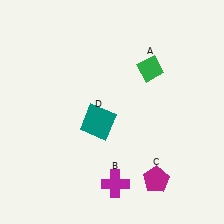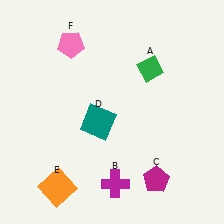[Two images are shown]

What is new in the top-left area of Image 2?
A pink pentagon (F) was added in the top-left area of Image 2.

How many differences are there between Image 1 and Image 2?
There are 2 differences between the two images.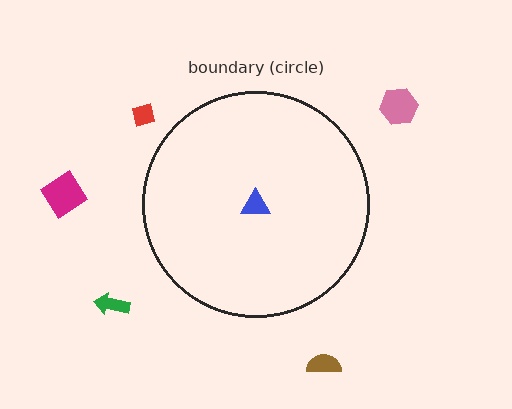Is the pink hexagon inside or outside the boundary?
Outside.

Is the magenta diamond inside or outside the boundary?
Outside.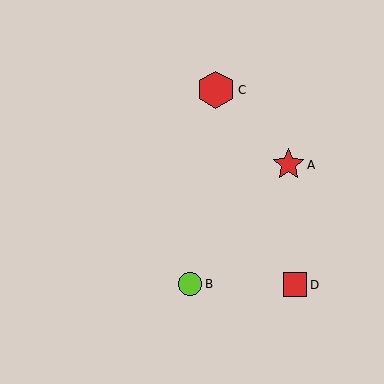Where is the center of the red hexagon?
The center of the red hexagon is at (216, 90).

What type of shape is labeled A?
Shape A is a red star.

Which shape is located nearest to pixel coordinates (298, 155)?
The red star (labeled A) at (289, 165) is nearest to that location.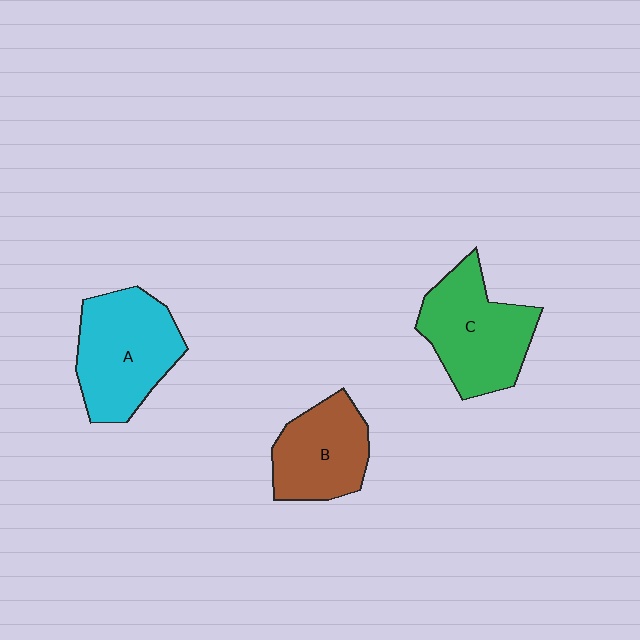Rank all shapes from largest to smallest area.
From largest to smallest: A (cyan), C (green), B (brown).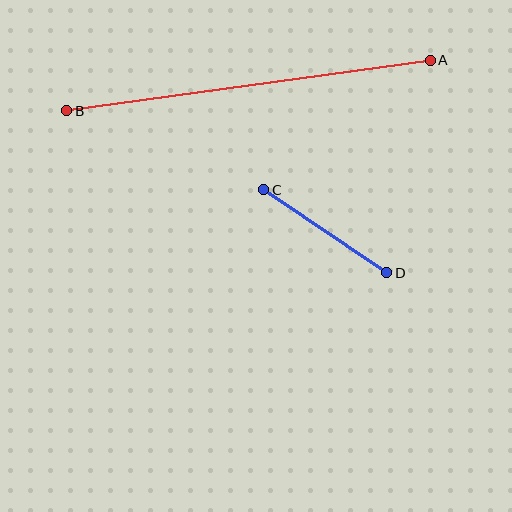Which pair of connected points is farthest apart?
Points A and B are farthest apart.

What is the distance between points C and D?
The distance is approximately 148 pixels.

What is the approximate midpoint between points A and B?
The midpoint is at approximately (248, 86) pixels.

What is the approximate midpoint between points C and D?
The midpoint is at approximately (325, 231) pixels.